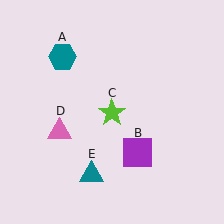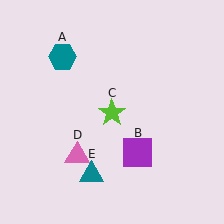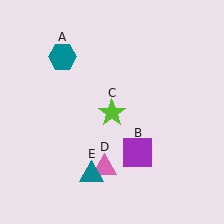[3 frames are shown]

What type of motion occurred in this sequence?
The pink triangle (object D) rotated counterclockwise around the center of the scene.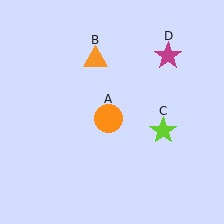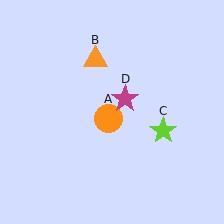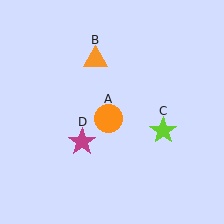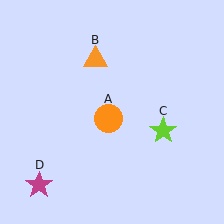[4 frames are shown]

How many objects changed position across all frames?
1 object changed position: magenta star (object D).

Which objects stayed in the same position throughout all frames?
Orange circle (object A) and orange triangle (object B) and lime star (object C) remained stationary.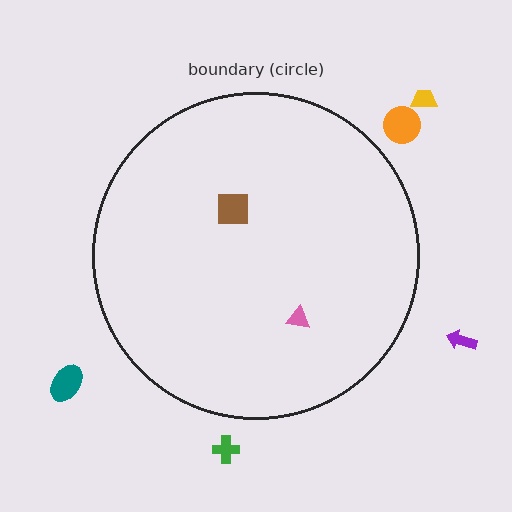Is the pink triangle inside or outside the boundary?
Inside.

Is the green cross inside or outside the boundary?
Outside.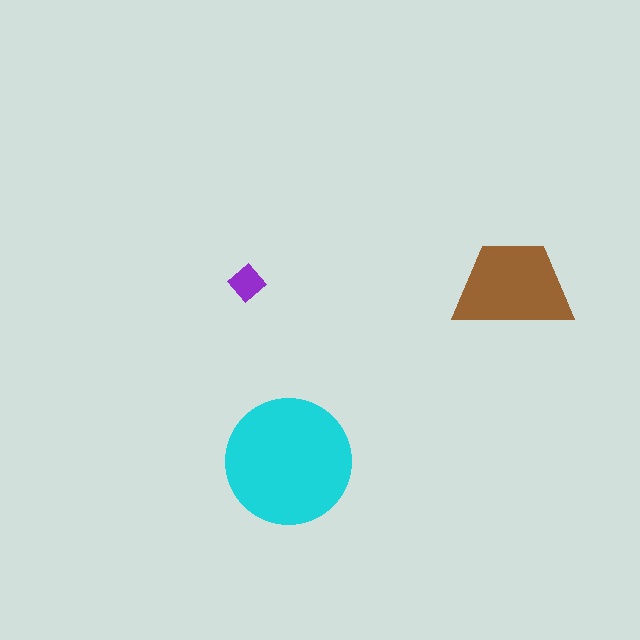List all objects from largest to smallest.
The cyan circle, the brown trapezoid, the purple diamond.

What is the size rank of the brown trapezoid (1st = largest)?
2nd.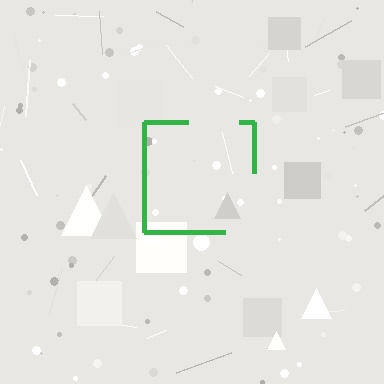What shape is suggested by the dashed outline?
The dashed outline suggests a square.